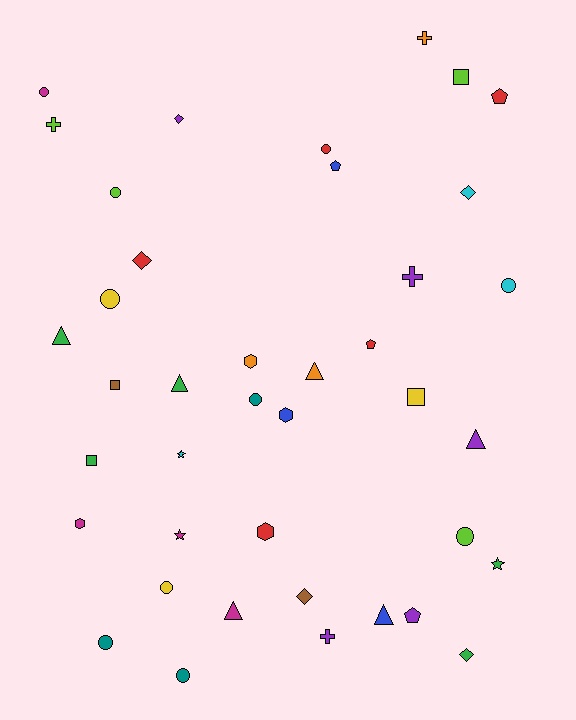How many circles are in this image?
There are 10 circles.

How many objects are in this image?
There are 40 objects.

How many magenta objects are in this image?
There are 4 magenta objects.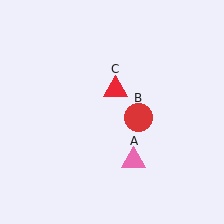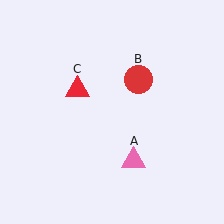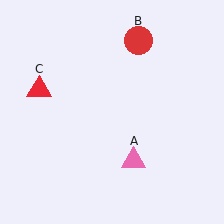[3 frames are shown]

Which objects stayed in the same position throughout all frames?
Pink triangle (object A) remained stationary.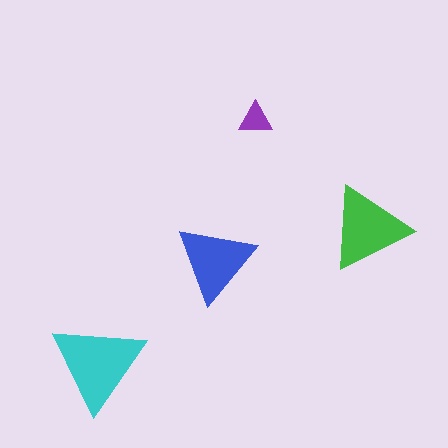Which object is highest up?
The purple triangle is topmost.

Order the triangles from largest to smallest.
the cyan one, the green one, the blue one, the purple one.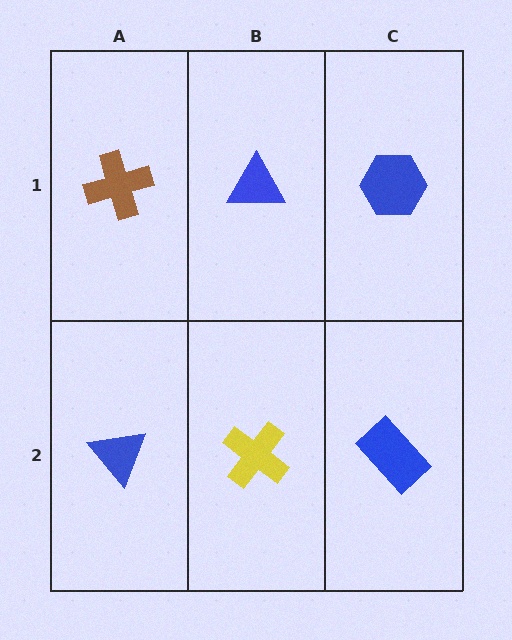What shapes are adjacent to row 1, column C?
A blue rectangle (row 2, column C), a blue triangle (row 1, column B).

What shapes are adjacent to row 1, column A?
A blue triangle (row 2, column A), a blue triangle (row 1, column B).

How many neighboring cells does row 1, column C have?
2.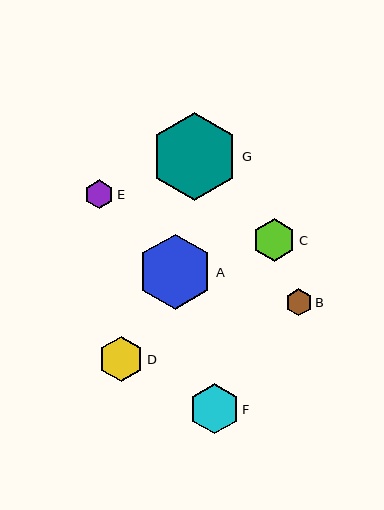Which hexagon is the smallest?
Hexagon B is the smallest with a size of approximately 27 pixels.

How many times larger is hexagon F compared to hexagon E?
Hexagon F is approximately 1.7 times the size of hexagon E.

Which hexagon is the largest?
Hexagon G is the largest with a size of approximately 88 pixels.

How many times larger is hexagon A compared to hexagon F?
Hexagon A is approximately 1.5 times the size of hexagon F.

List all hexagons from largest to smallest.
From largest to smallest: G, A, F, D, C, E, B.